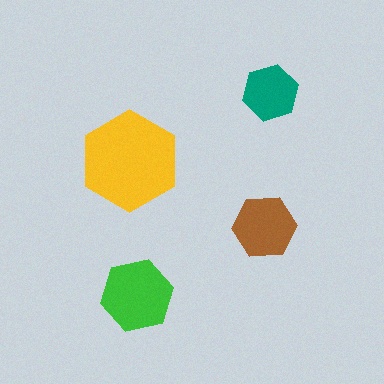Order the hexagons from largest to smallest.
the yellow one, the green one, the brown one, the teal one.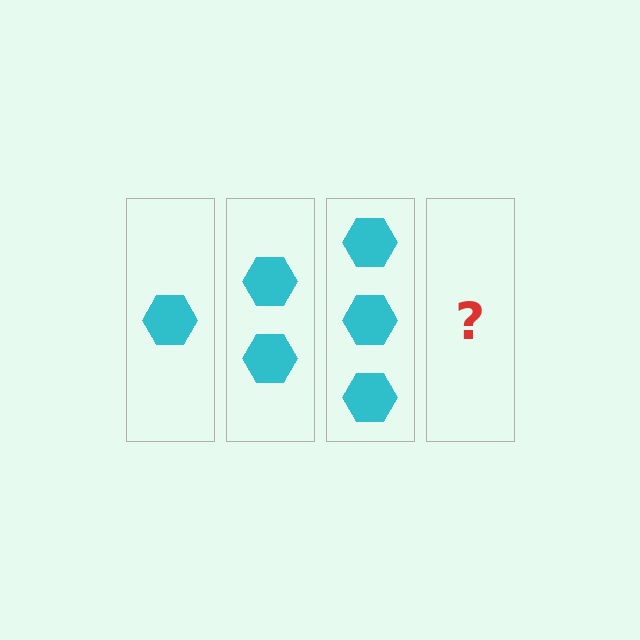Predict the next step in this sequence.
The next step is 4 hexagons.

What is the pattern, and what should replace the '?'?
The pattern is that each step adds one more hexagon. The '?' should be 4 hexagons.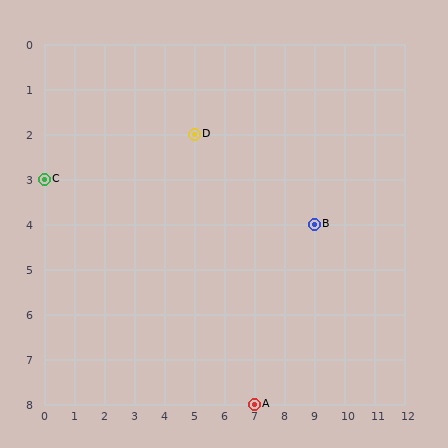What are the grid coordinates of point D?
Point D is at grid coordinates (5, 2).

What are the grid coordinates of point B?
Point B is at grid coordinates (9, 4).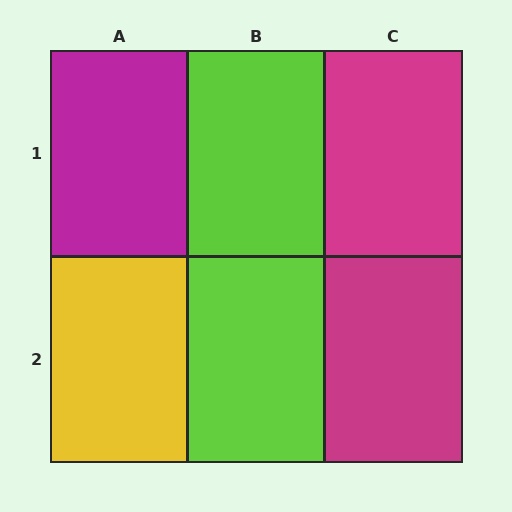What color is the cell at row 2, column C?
Magenta.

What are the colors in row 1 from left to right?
Magenta, lime, magenta.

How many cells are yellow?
1 cell is yellow.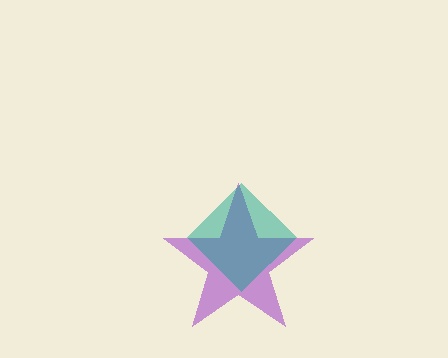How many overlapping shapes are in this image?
There are 2 overlapping shapes in the image.